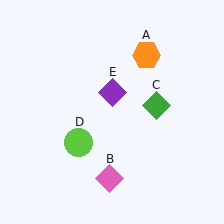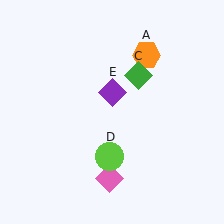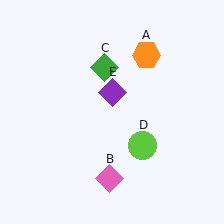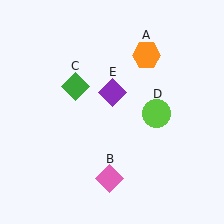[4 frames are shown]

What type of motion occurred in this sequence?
The green diamond (object C), lime circle (object D) rotated counterclockwise around the center of the scene.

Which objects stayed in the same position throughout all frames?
Orange hexagon (object A) and pink diamond (object B) and purple diamond (object E) remained stationary.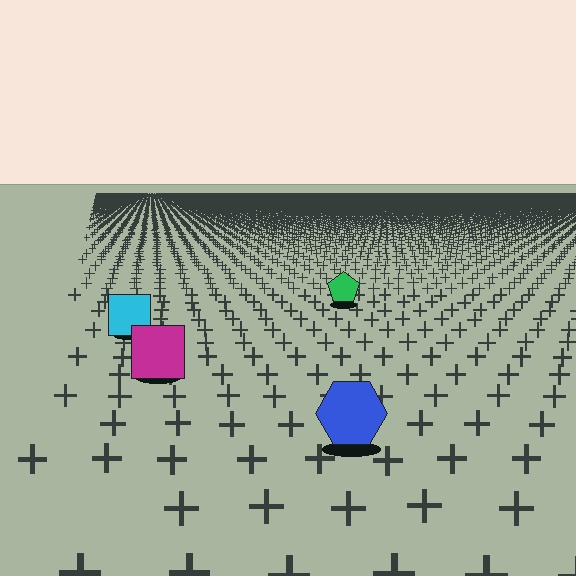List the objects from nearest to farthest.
From nearest to farthest: the blue hexagon, the magenta square, the cyan square, the green pentagon.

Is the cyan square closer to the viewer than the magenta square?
No. The magenta square is closer — you can tell from the texture gradient: the ground texture is coarser near it.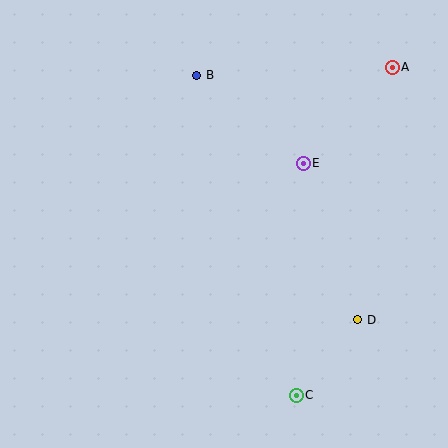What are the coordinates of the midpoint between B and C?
The midpoint between B and C is at (246, 235).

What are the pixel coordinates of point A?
Point A is at (392, 67).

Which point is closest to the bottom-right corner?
Point D is closest to the bottom-right corner.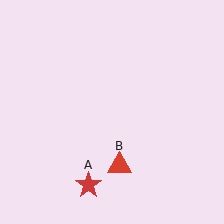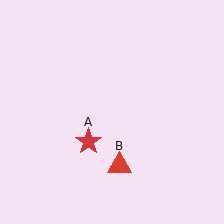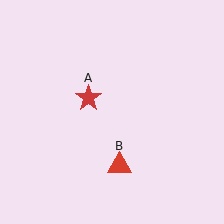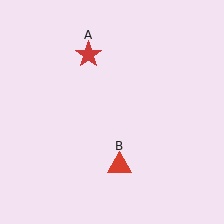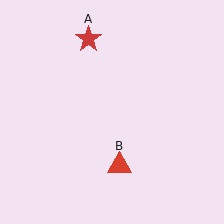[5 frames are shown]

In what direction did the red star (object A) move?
The red star (object A) moved up.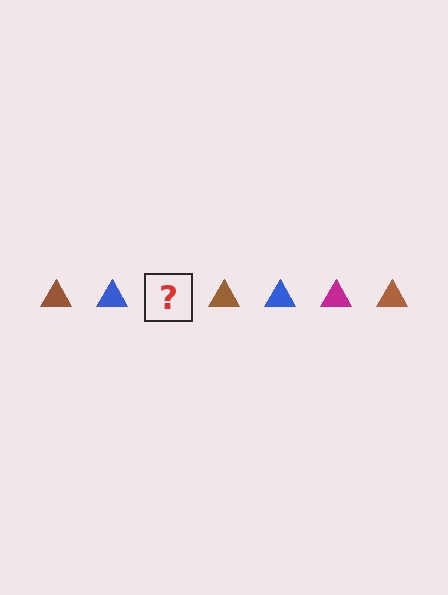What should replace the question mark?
The question mark should be replaced with a magenta triangle.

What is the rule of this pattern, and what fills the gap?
The rule is that the pattern cycles through brown, blue, magenta triangles. The gap should be filled with a magenta triangle.